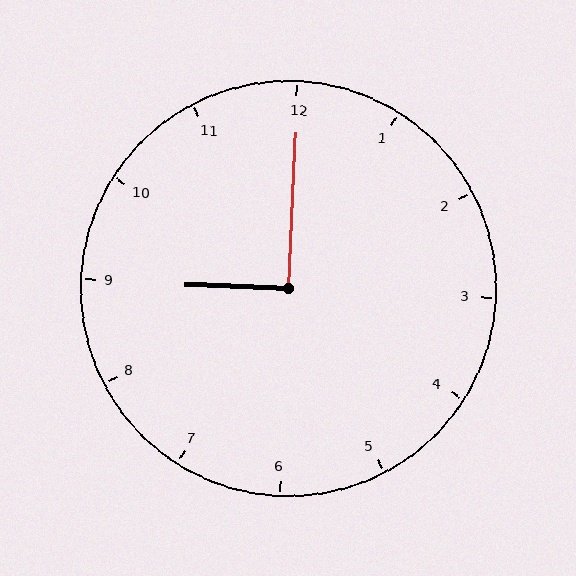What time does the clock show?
9:00.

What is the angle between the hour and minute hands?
Approximately 90 degrees.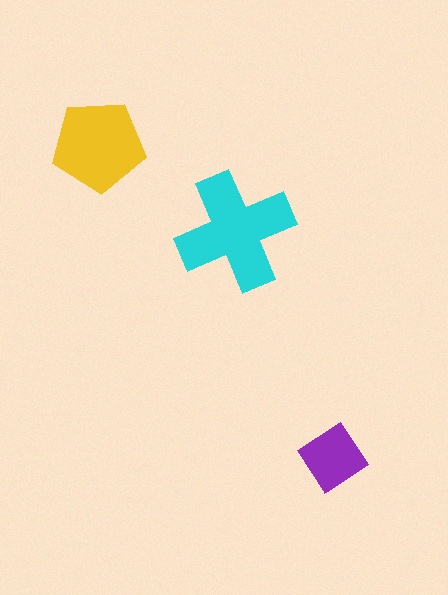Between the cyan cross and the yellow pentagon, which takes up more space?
The cyan cross.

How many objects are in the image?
There are 3 objects in the image.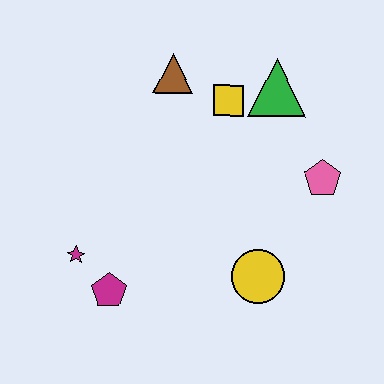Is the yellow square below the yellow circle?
No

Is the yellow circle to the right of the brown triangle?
Yes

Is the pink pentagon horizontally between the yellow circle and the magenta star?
No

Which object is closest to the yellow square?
The green triangle is closest to the yellow square.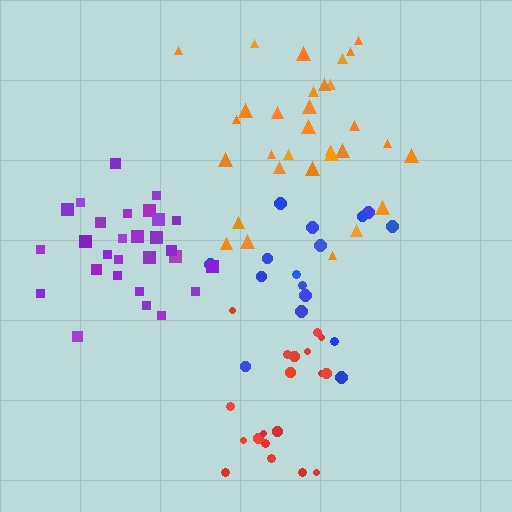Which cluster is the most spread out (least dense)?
Red.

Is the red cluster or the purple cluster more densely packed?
Purple.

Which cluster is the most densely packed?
Purple.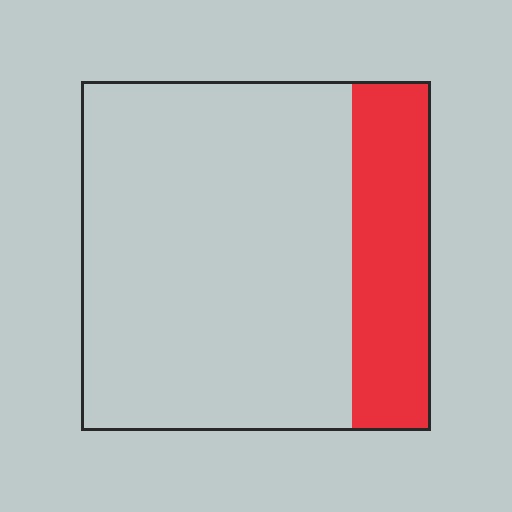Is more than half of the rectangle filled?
No.